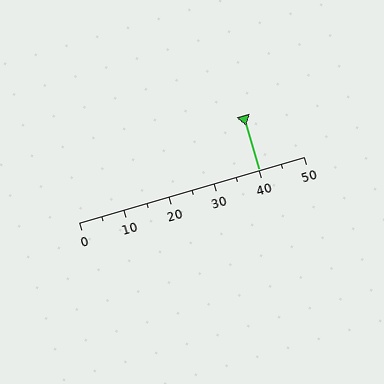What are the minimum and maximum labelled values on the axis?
The axis runs from 0 to 50.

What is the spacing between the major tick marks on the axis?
The major ticks are spaced 10 apart.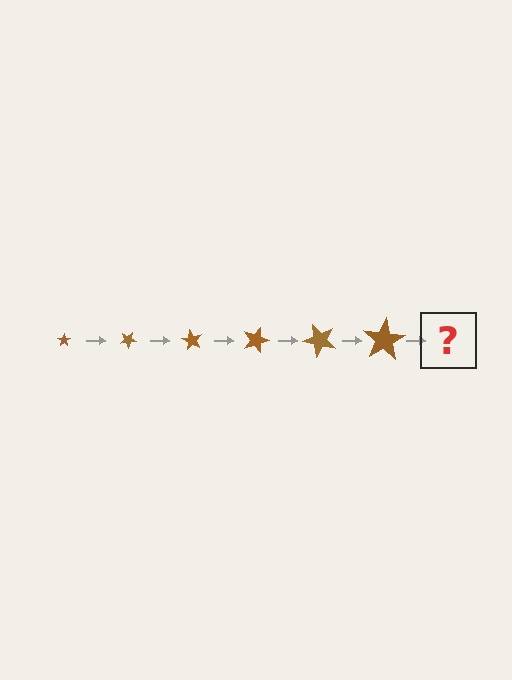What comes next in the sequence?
The next element should be a star, larger than the previous one and rotated 180 degrees from the start.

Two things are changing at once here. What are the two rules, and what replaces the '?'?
The two rules are that the star grows larger each step and it rotates 30 degrees each step. The '?' should be a star, larger than the previous one and rotated 180 degrees from the start.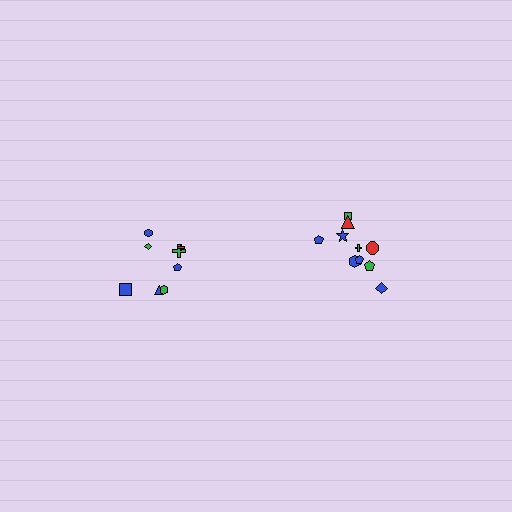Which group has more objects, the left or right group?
The right group.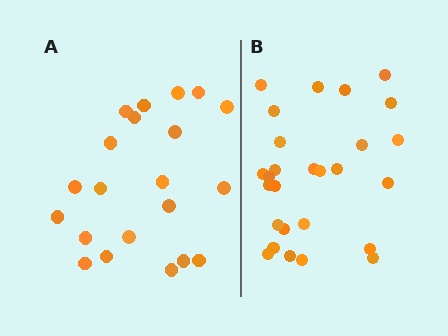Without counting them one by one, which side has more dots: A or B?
Region B (the right region) has more dots.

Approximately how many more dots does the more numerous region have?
Region B has about 6 more dots than region A.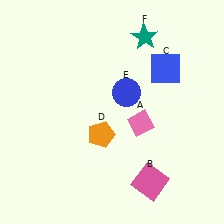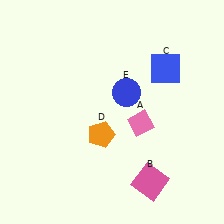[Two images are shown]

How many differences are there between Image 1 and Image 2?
There is 1 difference between the two images.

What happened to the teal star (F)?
The teal star (F) was removed in Image 2. It was in the top-right area of Image 1.